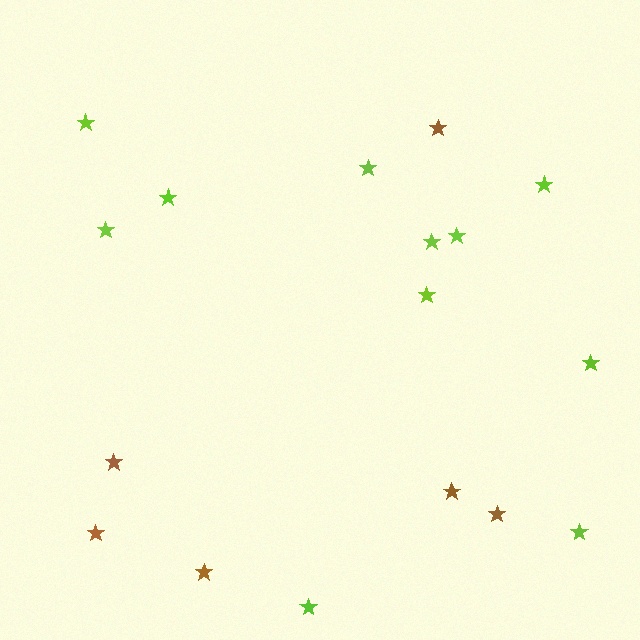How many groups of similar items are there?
There are 2 groups: one group of brown stars (6) and one group of lime stars (11).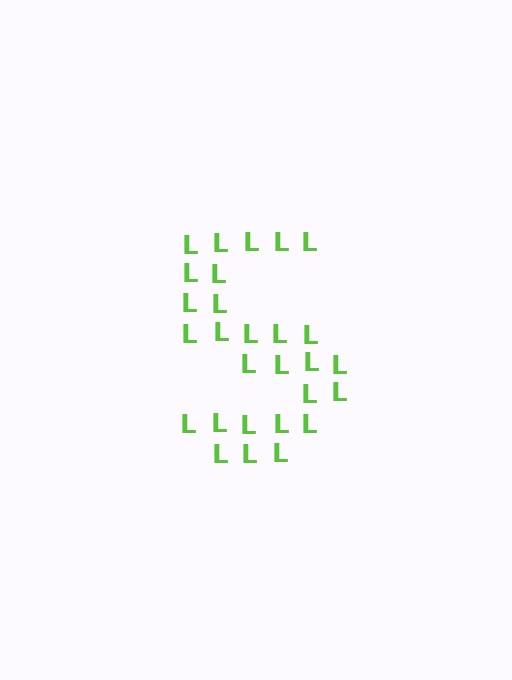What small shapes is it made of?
It is made of small letter L's.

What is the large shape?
The large shape is the letter S.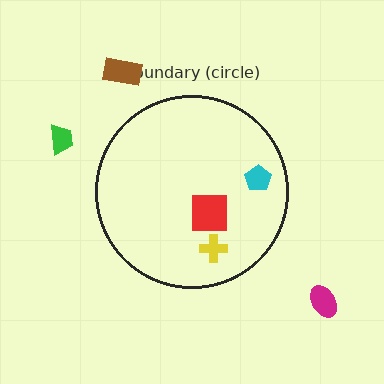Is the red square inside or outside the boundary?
Inside.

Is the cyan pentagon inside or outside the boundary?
Inside.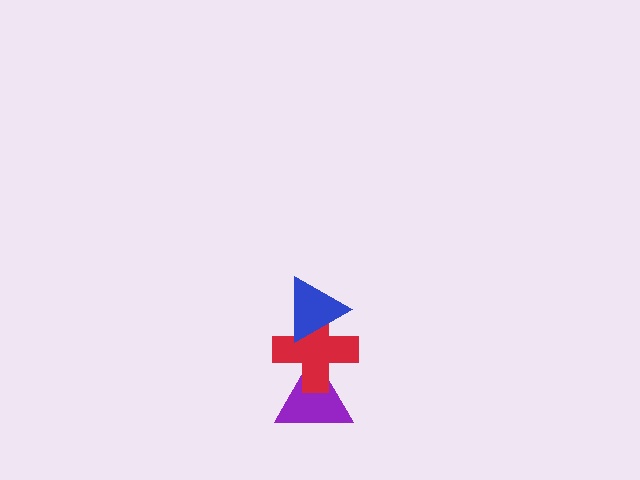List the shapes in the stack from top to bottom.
From top to bottom: the blue triangle, the red cross, the purple triangle.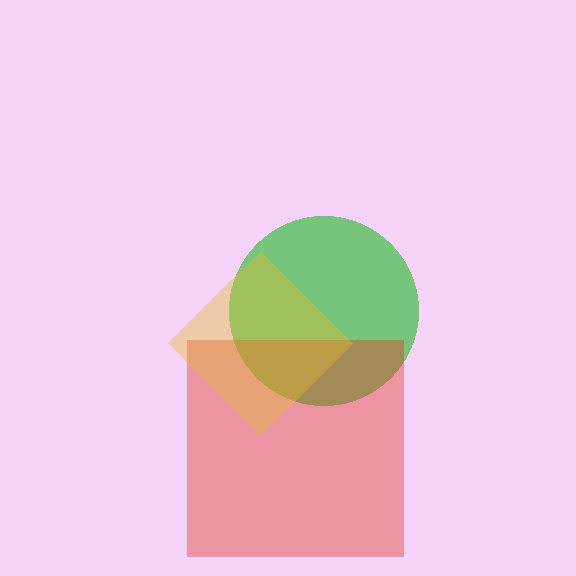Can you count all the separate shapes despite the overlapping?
Yes, there are 3 separate shapes.